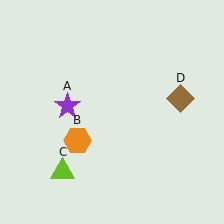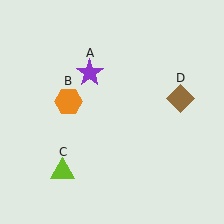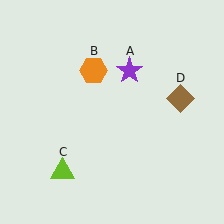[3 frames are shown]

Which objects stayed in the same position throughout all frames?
Lime triangle (object C) and brown diamond (object D) remained stationary.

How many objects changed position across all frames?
2 objects changed position: purple star (object A), orange hexagon (object B).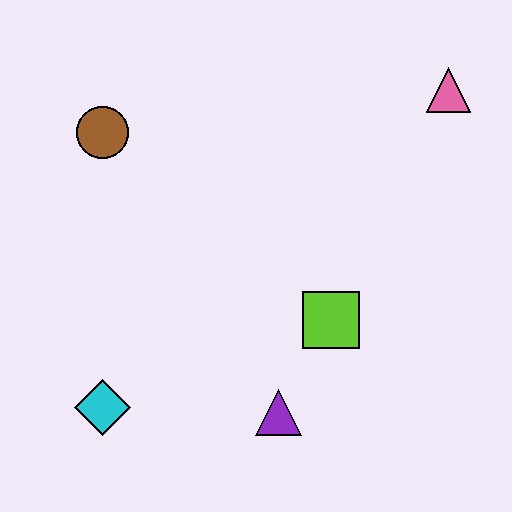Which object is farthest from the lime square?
The brown circle is farthest from the lime square.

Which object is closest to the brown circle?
The cyan diamond is closest to the brown circle.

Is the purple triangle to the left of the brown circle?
No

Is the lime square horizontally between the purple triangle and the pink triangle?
Yes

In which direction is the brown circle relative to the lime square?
The brown circle is to the left of the lime square.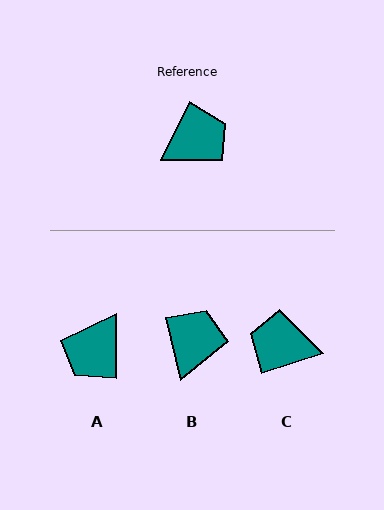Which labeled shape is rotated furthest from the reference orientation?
A, about 154 degrees away.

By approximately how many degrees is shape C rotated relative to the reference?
Approximately 134 degrees counter-clockwise.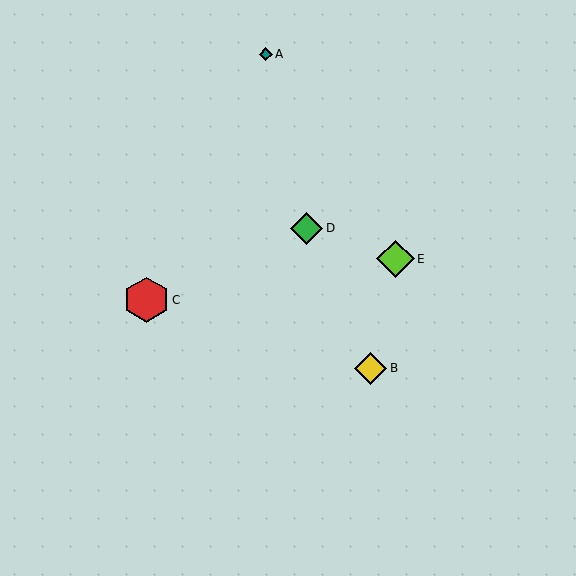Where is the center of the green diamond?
The center of the green diamond is at (306, 228).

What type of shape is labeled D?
Shape D is a green diamond.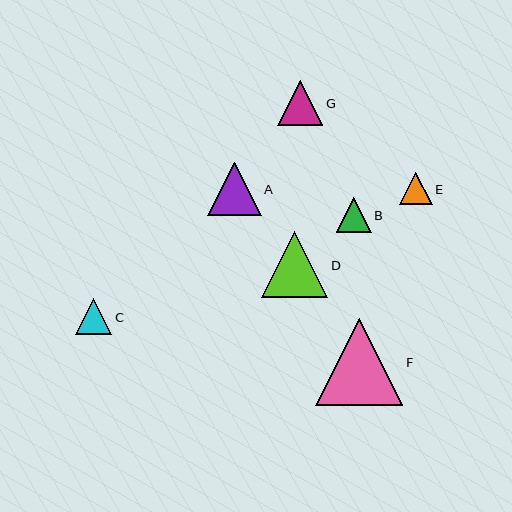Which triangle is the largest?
Triangle F is the largest with a size of approximately 87 pixels.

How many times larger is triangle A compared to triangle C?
Triangle A is approximately 1.5 times the size of triangle C.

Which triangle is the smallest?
Triangle E is the smallest with a size of approximately 32 pixels.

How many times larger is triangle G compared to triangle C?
Triangle G is approximately 1.2 times the size of triangle C.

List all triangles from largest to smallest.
From largest to smallest: F, D, A, G, C, B, E.